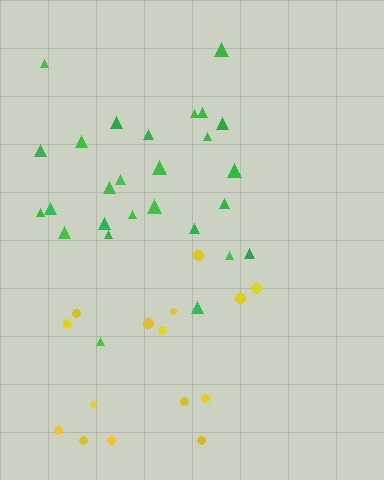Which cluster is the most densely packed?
Green.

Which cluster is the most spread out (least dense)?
Yellow.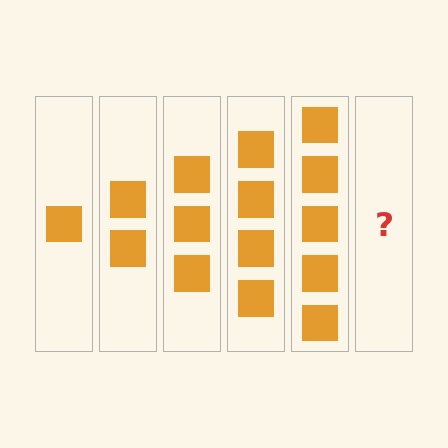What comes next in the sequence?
The next element should be 6 squares.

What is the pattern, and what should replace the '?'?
The pattern is that each step adds one more square. The '?' should be 6 squares.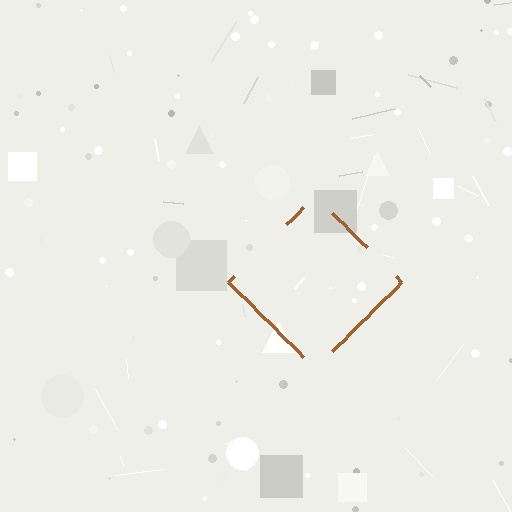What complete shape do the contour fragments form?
The contour fragments form a diamond.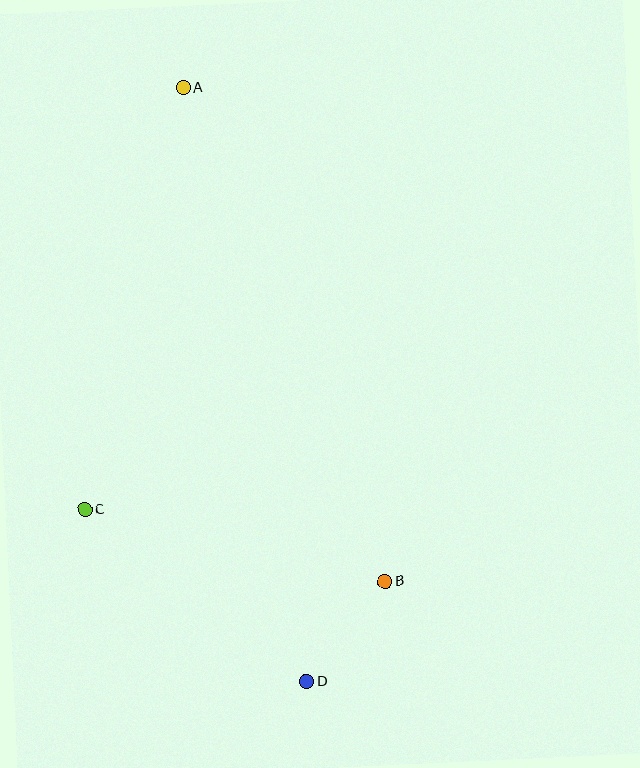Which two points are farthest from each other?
Points A and D are farthest from each other.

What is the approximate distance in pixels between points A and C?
The distance between A and C is approximately 433 pixels.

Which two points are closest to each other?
Points B and D are closest to each other.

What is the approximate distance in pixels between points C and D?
The distance between C and D is approximately 280 pixels.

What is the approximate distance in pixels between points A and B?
The distance between A and B is approximately 533 pixels.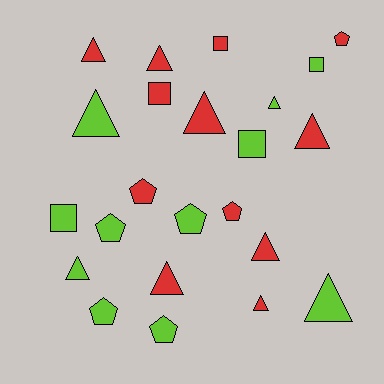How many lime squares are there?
There are 3 lime squares.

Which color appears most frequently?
Red, with 12 objects.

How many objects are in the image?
There are 23 objects.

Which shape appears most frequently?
Triangle, with 11 objects.